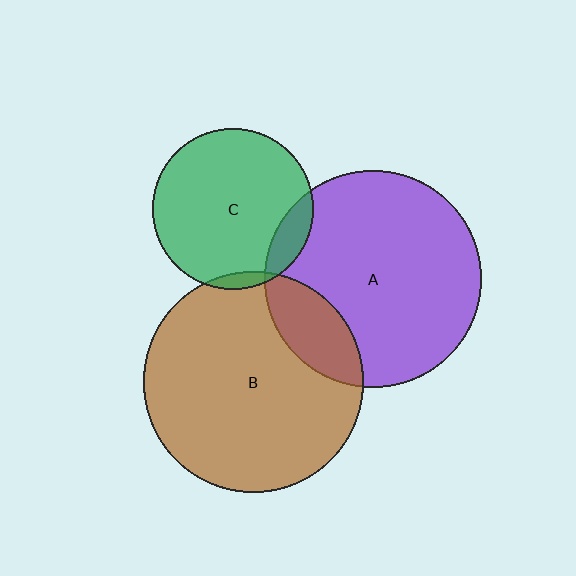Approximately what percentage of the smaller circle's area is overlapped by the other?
Approximately 15%.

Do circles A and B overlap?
Yes.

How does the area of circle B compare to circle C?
Approximately 1.9 times.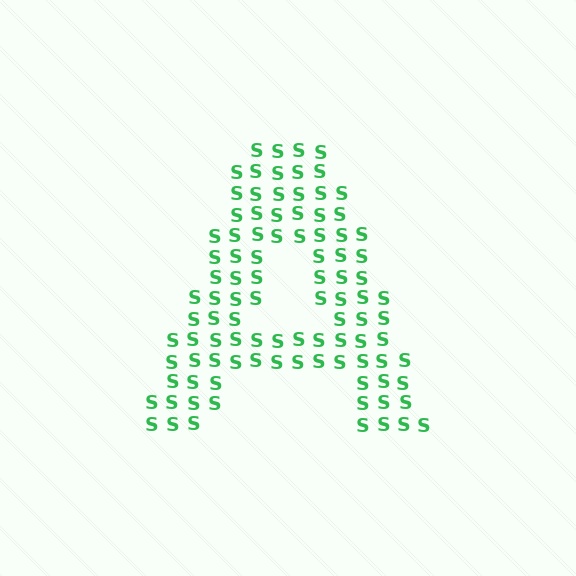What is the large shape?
The large shape is the letter A.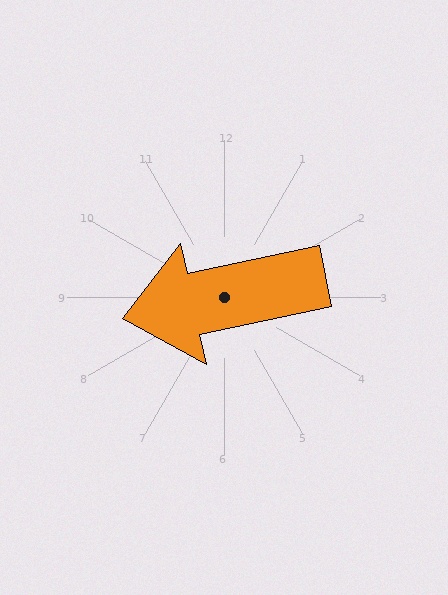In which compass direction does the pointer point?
West.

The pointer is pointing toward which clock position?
Roughly 9 o'clock.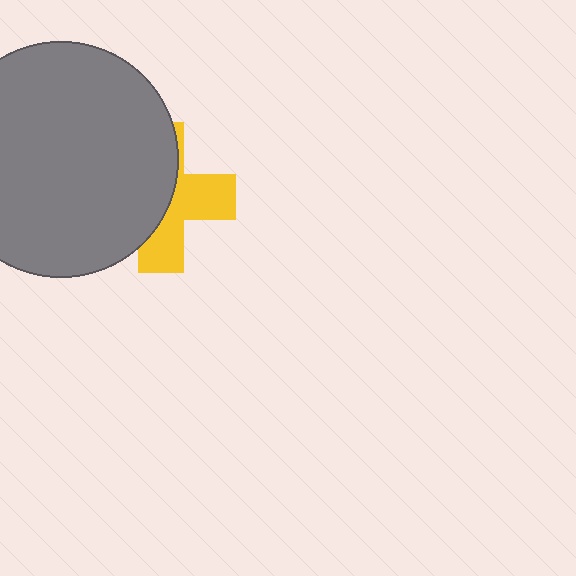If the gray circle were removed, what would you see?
You would see the complete yellow cross.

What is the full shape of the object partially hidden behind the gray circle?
The partially hidden object is a yellow cross.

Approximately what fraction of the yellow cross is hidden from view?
Roughly 55% of the yellow cross is hidden behind the gray circle.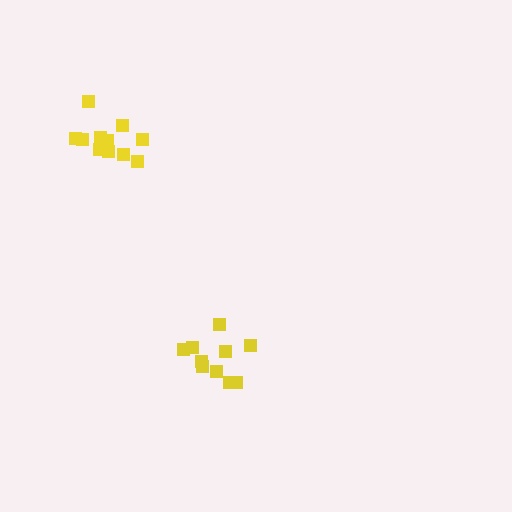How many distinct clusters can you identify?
There are 2 distinct clusters.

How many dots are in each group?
Group 1: 10 dots, Group 2: 12 dots (22 total).